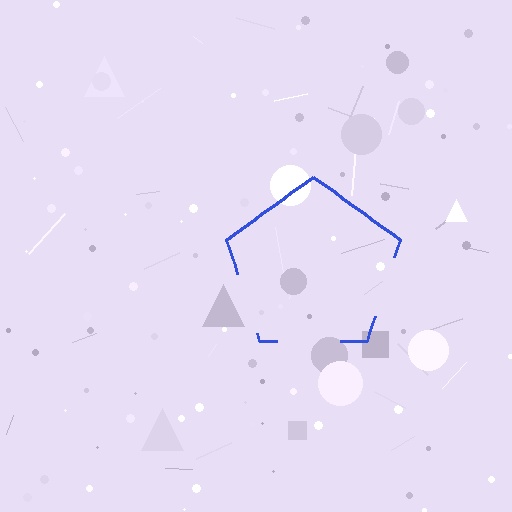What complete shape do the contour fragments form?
The contour fragments form a pentagon.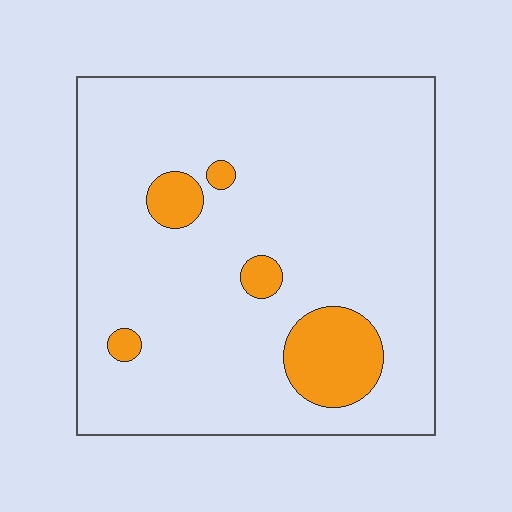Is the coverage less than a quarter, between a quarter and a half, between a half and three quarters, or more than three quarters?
Less than a quarter.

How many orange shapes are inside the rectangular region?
5.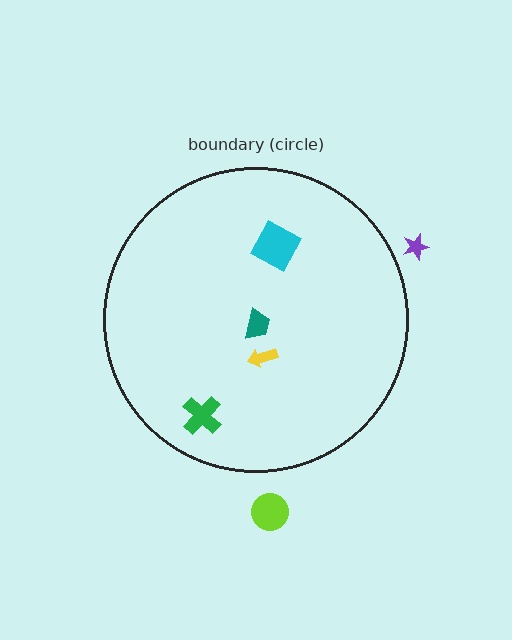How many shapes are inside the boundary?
4 inside, 2 outside.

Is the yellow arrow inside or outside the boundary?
Inside.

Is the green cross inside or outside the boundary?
Inside.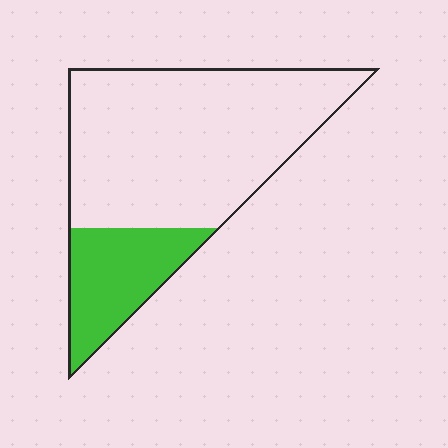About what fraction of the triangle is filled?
About one quarter (1/4).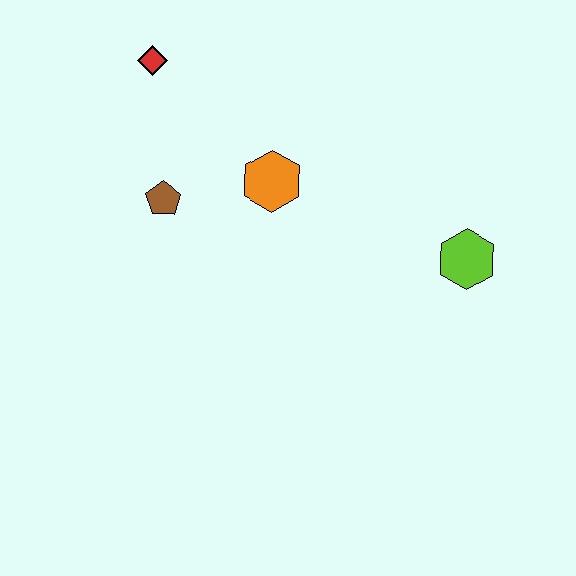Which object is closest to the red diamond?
The brown pentagon is closest to the red diamond.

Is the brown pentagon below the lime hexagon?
No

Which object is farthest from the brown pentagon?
The lime hexagon is farthest from the brown pentagon.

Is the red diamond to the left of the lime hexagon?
Yes